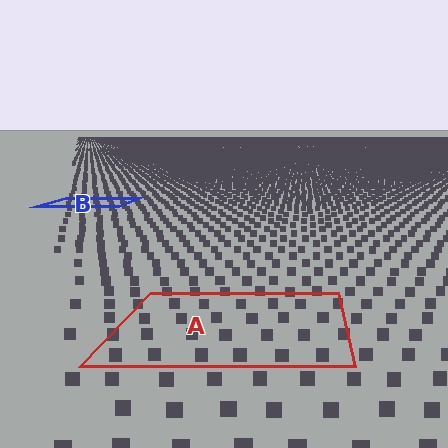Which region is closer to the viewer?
Region A is closer. The texture elements there are larger and more spread out.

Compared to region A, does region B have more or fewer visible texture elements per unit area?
Region B has more texture elements per unit area — they are packed more densely because it is farther away.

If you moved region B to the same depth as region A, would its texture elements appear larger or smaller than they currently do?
They would appear larger. At a closer depth, the same texture elements are projected at a bigger on-screen size.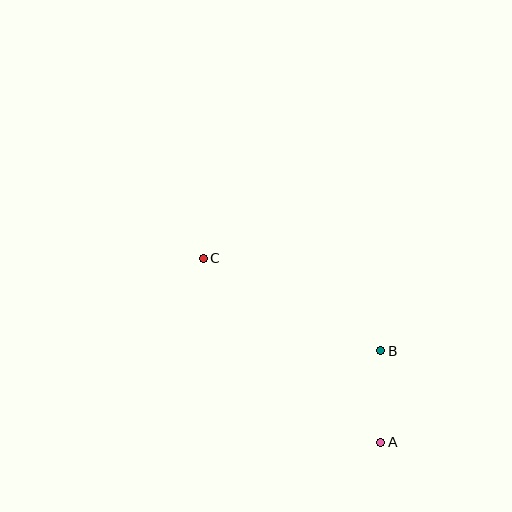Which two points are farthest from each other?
Points A and C are farthest from each other.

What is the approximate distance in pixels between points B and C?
The distance between B and C is approximately 200 pixels.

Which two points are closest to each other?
Points A and B are closest to each other.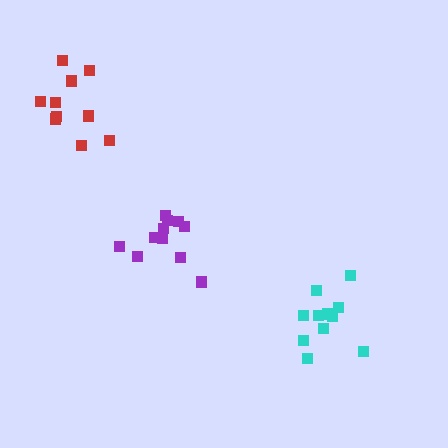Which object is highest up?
The red cluster is topmost.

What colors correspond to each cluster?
The clusters are colored: purple, red, cyan.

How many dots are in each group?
Group 1: 11 dots, Group 2: 10 dots, Group 3: 11 dots (32 total).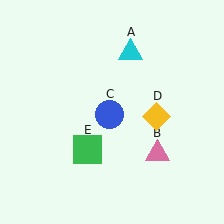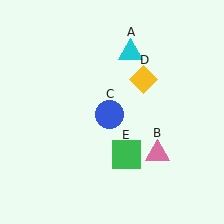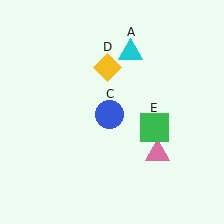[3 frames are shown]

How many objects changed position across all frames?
2 objects changed position: yellow diamond (object D), green square (object E).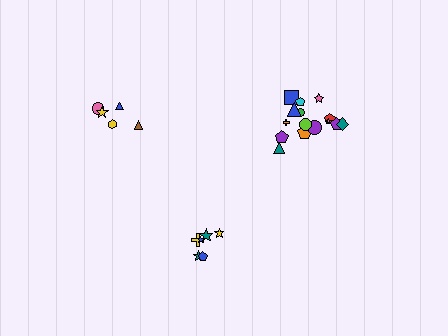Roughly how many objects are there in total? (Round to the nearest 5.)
Roughly 25 objects in total.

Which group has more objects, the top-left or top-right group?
The top-right group.